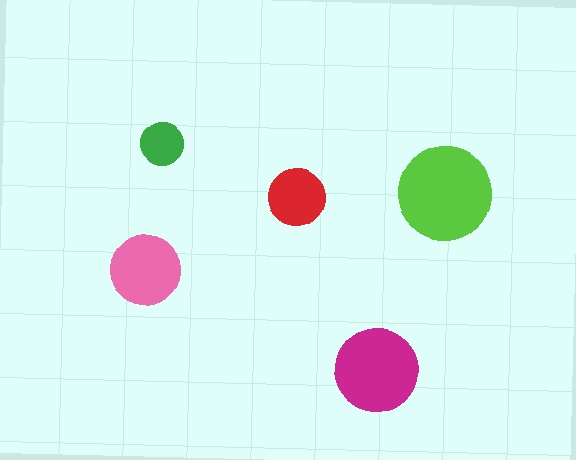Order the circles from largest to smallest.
the lime one, the magenta one, the pink one, the red one, the green one.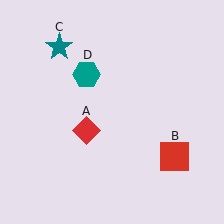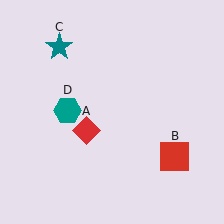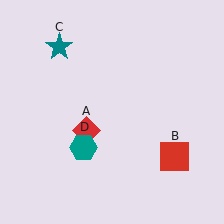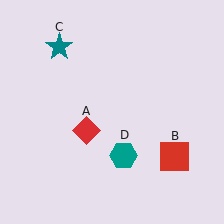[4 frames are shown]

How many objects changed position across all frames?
1 object changed position: teal hexagon (object D).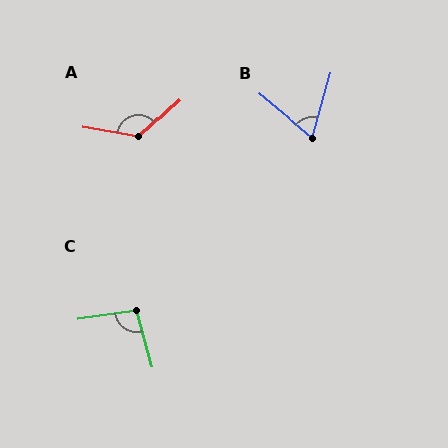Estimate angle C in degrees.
Approximately 98 degrees.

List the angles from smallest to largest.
B (66°), C (98°), A (128°).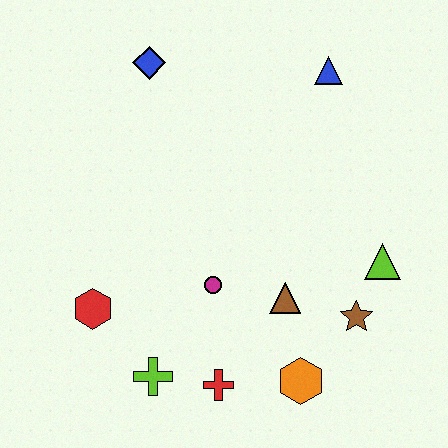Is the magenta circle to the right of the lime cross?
Yes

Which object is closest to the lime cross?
The red cross is closest to the lime cross.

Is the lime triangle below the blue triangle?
Yes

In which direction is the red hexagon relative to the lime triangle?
The red hexagon is to the left of the lime triangle.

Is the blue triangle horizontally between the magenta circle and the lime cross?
No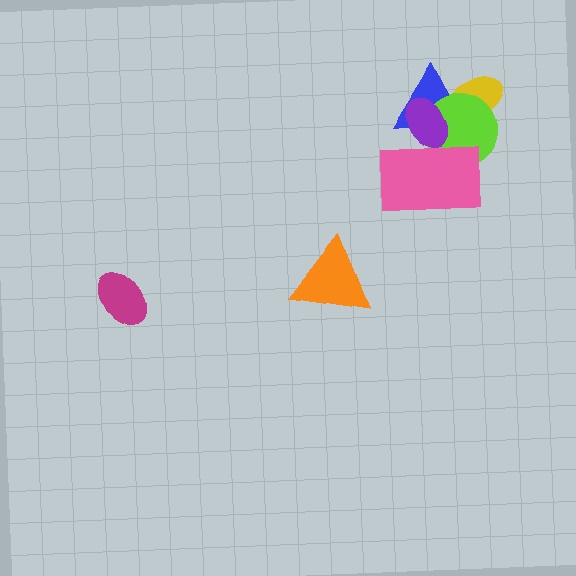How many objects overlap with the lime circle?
4 objects overlap with the lime circle.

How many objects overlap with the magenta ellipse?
0 objects overlap with the magenta ellipse.